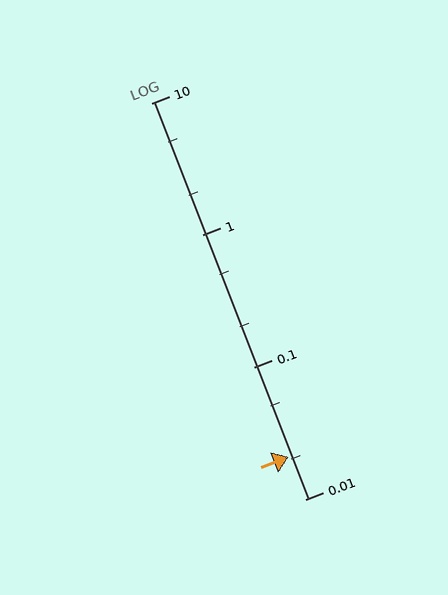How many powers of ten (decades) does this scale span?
The scale spans 3 decades, from 0.01 to 10.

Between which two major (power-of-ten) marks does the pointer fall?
The pointer is between 0.01 and 0.1.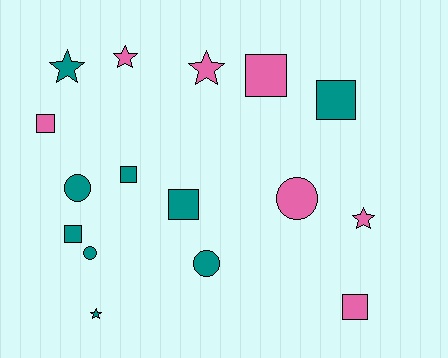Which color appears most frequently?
Teal, with 9 objects.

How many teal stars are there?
There are 2 teal stars.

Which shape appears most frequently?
Square, with 7 objects.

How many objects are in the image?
There are 16 objects.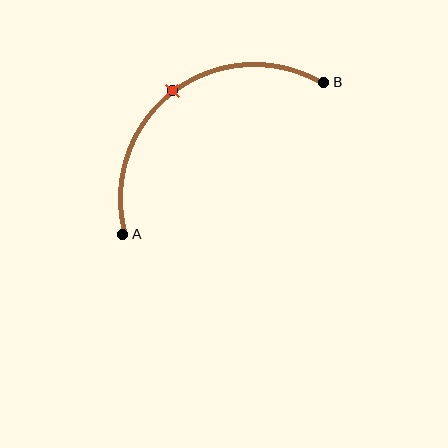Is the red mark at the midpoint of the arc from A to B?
Yes. The red mark lies on the arc at equal arc-length from both A and B — it is the arc midpoint.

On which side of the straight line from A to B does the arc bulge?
The arc bulges above and to the left of the straight line connecting A and B.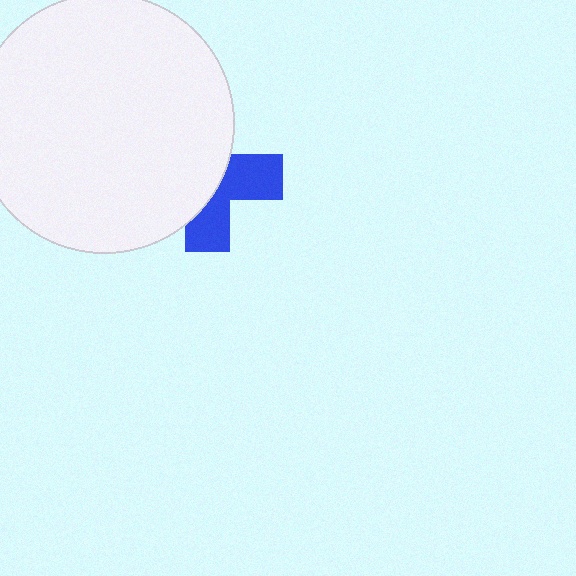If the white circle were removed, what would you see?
You would see the complete blue cross.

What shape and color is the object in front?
The object in front is a white circle.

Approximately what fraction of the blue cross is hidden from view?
Roughly 59% of the blue cross is hidden behind the white circle.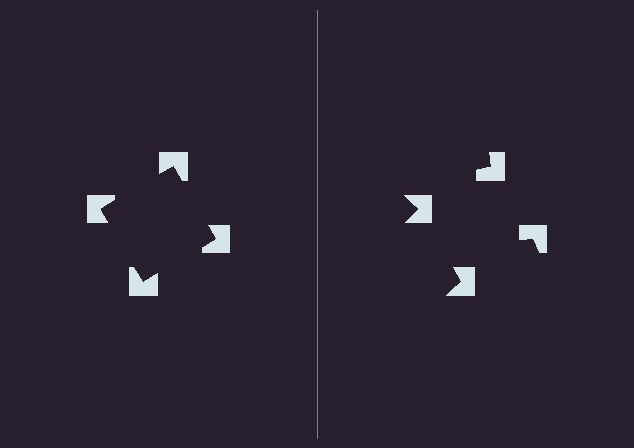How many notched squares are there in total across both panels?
8 — 4 on each side.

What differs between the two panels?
The notched squares are positioned identically on both sides; only the wedge orientations differ. On the left they align to a square; on the right they are misaligned.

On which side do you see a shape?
An illusory square appears on the left side. On the right side the wedge cuts are rotated, so no coherent shape forms.